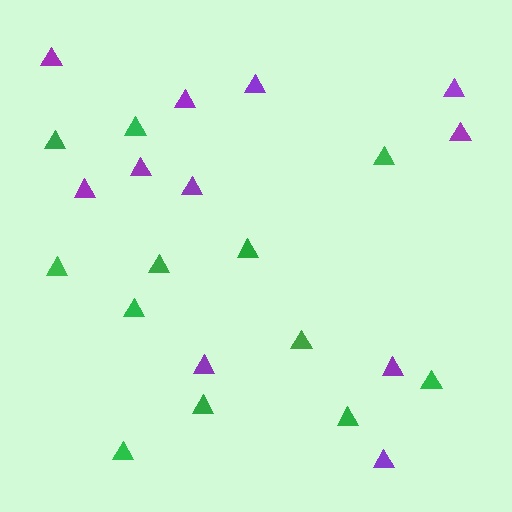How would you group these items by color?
There are 2 groups: one group of green triangles (12) and one group of purple triangles (11).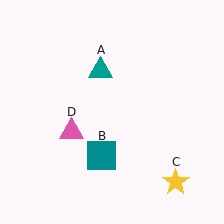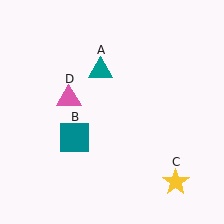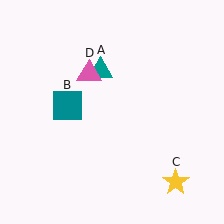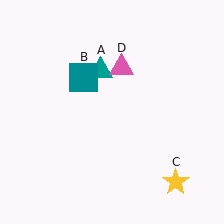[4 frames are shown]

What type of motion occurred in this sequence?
The teal square (object B), pink triangle (object D) rotated clockwise around the center of the scene.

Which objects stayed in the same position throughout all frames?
Teal triangle (object A) and yellow star (object C) remained stationary.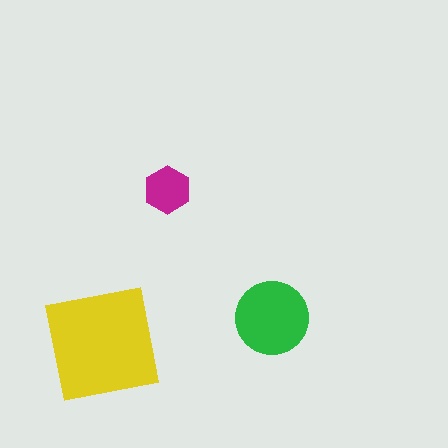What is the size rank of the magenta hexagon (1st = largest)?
3rd.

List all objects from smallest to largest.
The magenta hexagon, the green circle, the yellow square.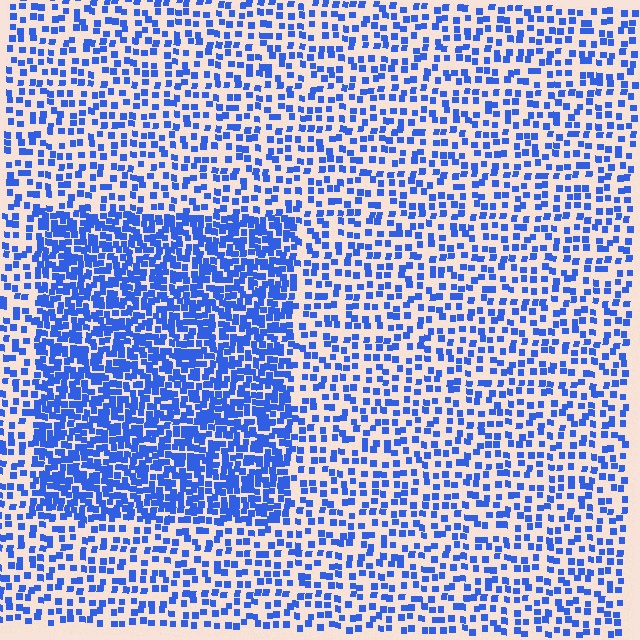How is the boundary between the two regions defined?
The boundary is defined by a change in element density (approximately 2.2x ratio). All elements are the same color, size, and shape.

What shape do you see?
I see a rectangle.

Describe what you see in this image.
The image contains small blue elements arranged at two different densities. A rectangle-shaped region is visible where the elements are more densely packed than the surrounding area.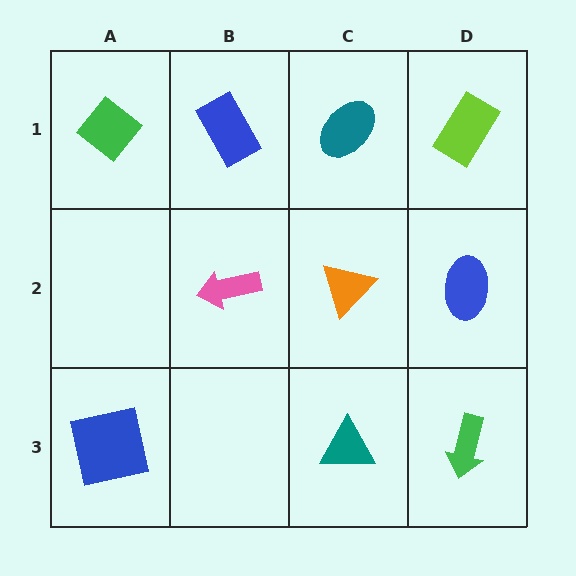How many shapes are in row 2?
3 shapes.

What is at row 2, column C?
An orange triangle.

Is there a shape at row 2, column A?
No, that cell is empty.